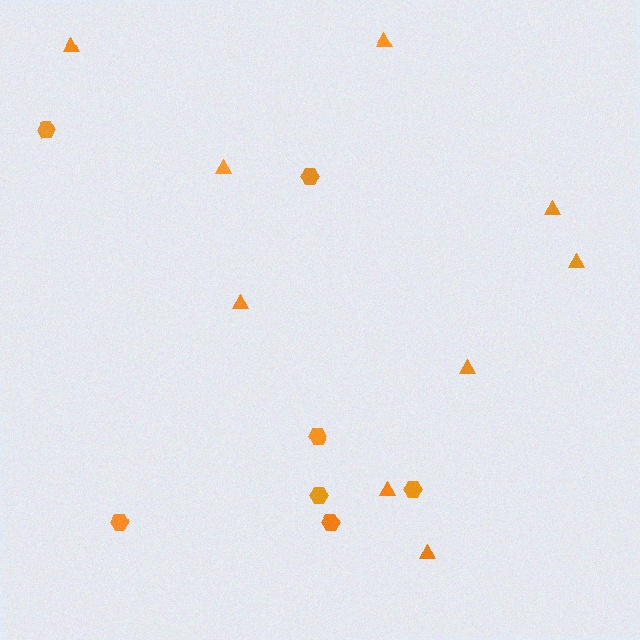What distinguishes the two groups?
There are 2 groups: one group of hexagons (7) and one group of triangles (9).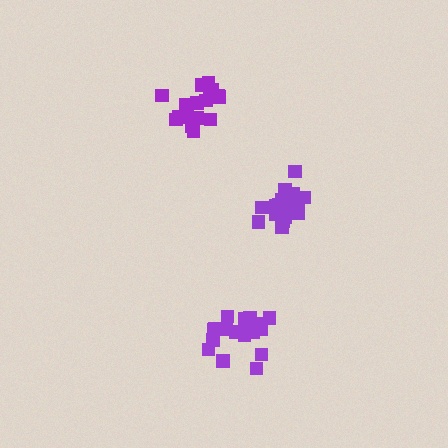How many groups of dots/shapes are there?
There are 3 groups.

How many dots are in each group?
Group 1: 17 dots, Group 2: 18 dots, Group 3: 18 dots (53 total).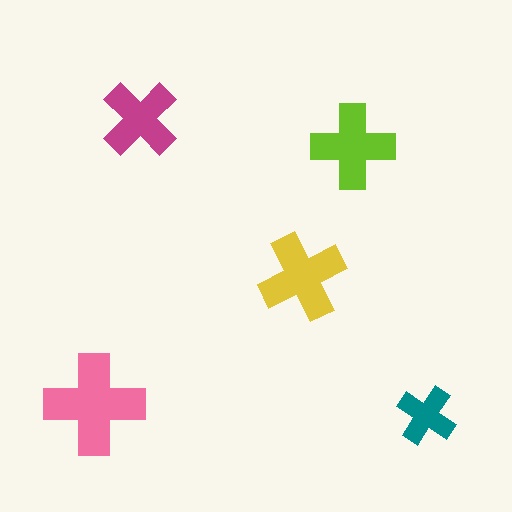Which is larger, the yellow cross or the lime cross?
The yellow one.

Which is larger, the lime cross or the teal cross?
The lime one.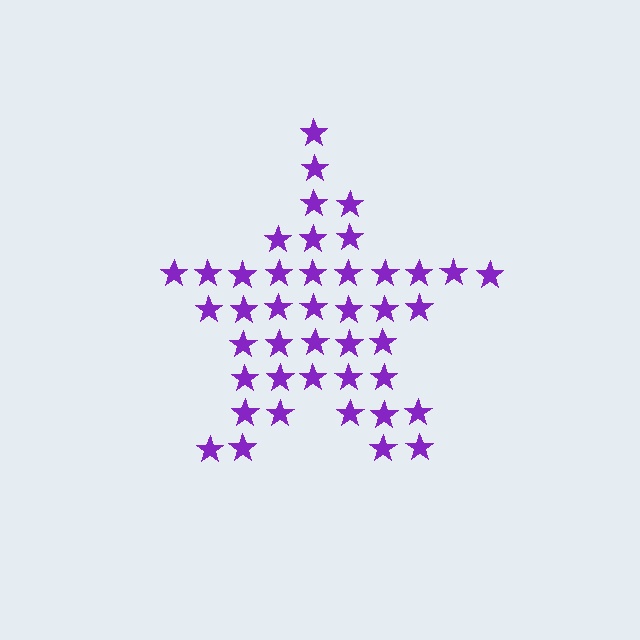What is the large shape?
The large shape is a star.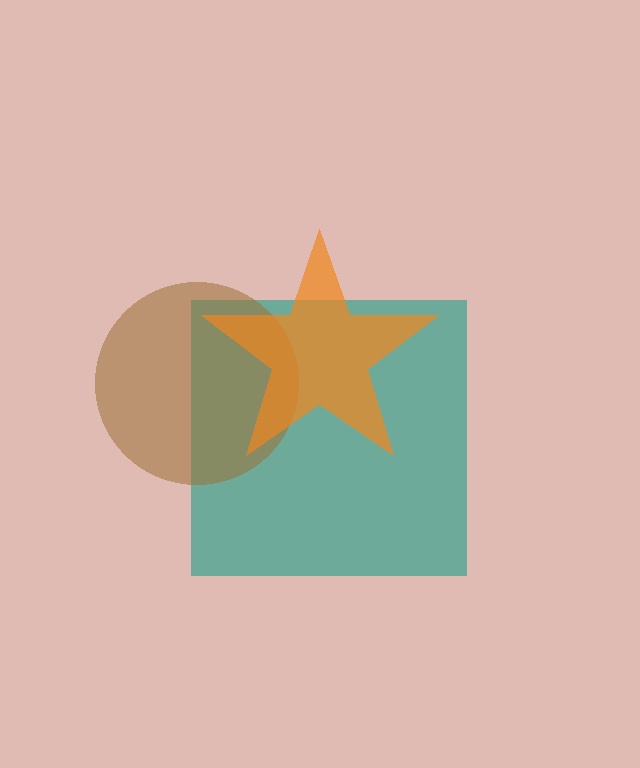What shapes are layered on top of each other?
The layered shapes are: a teal square, a brown circle, an orange star.